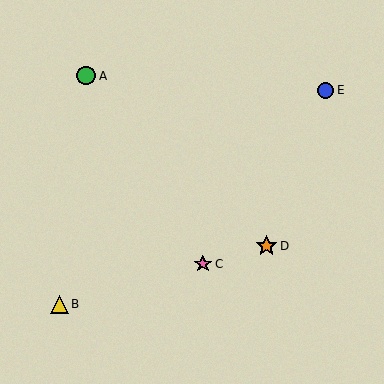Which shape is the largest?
The orange star (labeled D) is the largest.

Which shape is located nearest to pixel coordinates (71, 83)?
The green circle (labeled A) at (86, 76) is nearest to that location.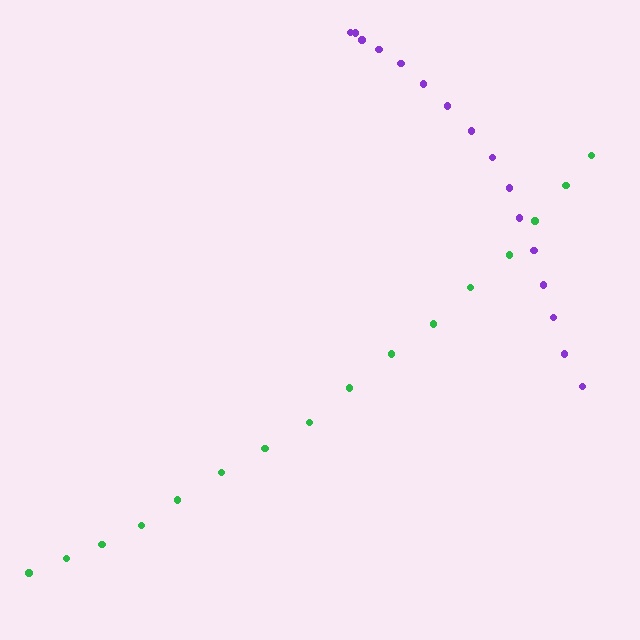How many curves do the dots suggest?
There are 2 distinct paths.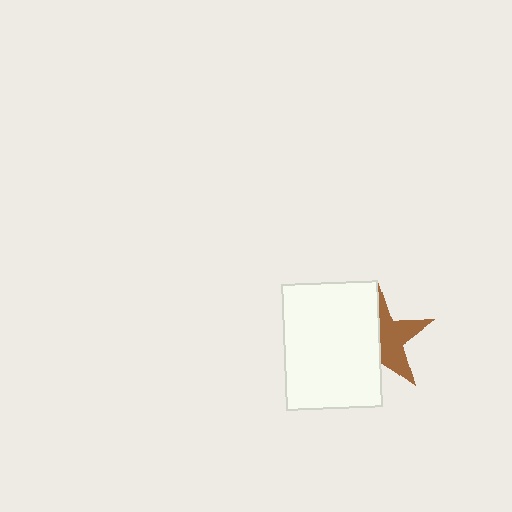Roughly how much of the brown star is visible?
About half of it is visible (roughly 47%).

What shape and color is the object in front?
The object in front is a white rectangle.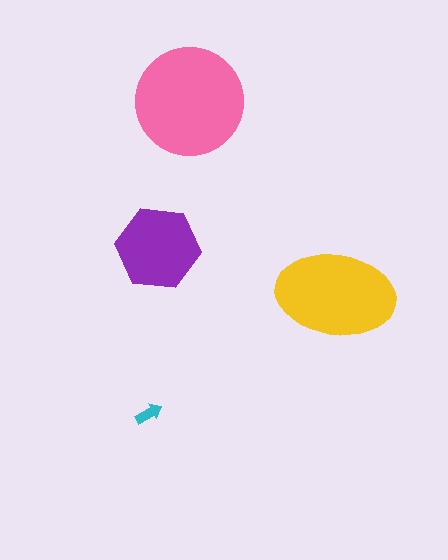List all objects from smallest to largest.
The cyan arrow, the purple hexagon, the yellow ellipse, the pink circle.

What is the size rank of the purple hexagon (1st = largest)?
3rd.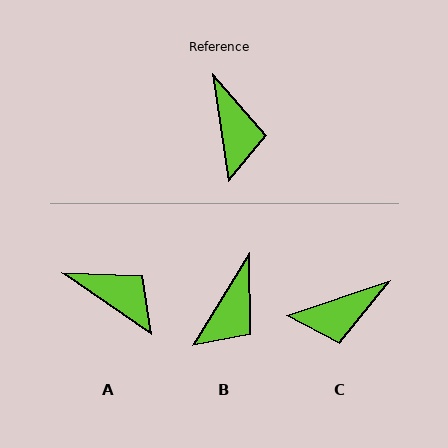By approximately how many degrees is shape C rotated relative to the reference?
Approximately 80 degrees clockwise.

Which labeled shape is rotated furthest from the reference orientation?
C, about 80 degrees away.